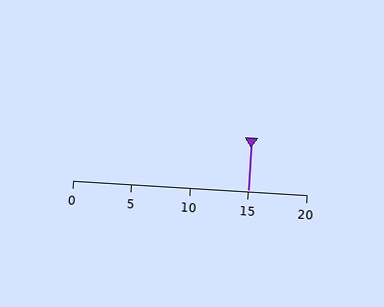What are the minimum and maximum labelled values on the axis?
The axis runs from 0 to 20.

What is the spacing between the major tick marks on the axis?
The major ticks are spaced 5 apart.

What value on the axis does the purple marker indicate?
The marker indicates approximately 15.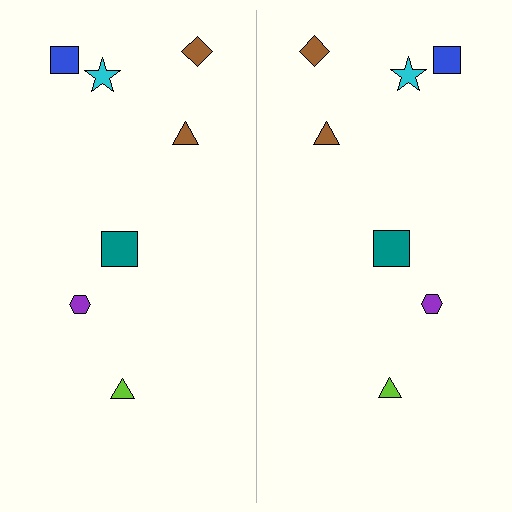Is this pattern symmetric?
Yes, this pattern has bilateral (reflection) symmetry.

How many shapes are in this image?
There are 14 shapes in this image.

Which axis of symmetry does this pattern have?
The pattern has a vertical axis of symmetry running through the center of the image.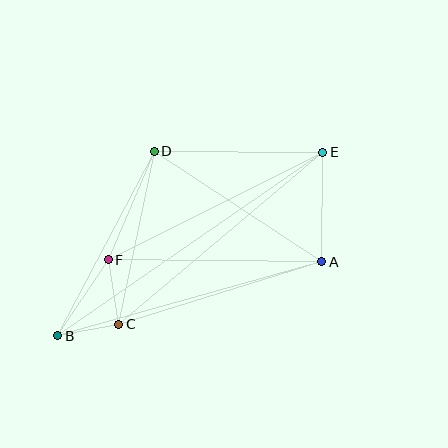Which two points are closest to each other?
Points B and C are closest to each other.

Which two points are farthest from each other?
Points B and E are farthest from each other.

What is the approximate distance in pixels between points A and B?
The distance between A and B is approximately 274 pixels.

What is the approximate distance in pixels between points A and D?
The distance between A and D is approximately 201 pixels.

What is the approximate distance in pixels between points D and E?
The distance between D and E is approximately 169 pixels.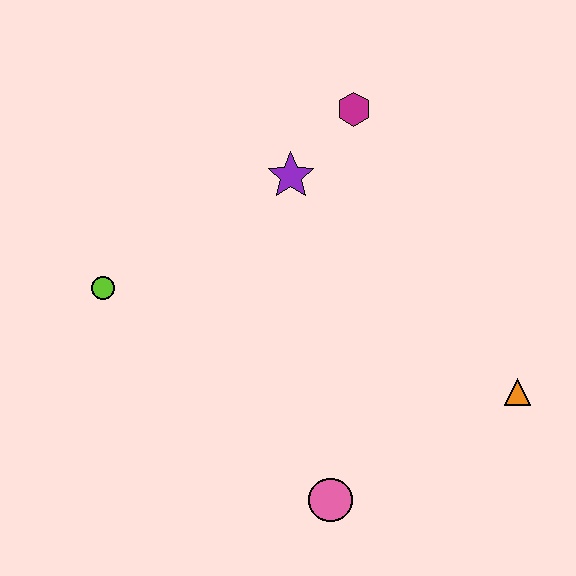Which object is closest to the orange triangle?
The pink circle is closest to the orange triangle.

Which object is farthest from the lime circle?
The orange triangle is farthest from the lime circle.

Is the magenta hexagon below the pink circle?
No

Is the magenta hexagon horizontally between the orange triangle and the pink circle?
Yes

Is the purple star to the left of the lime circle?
No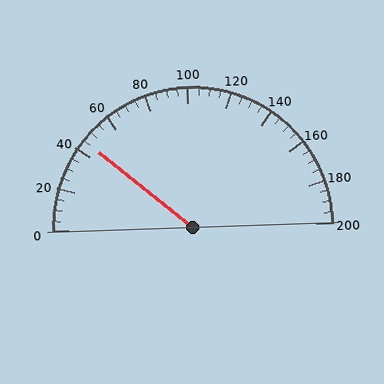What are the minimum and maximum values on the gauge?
The gauge ranges from 0 to 200.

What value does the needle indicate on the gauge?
The needle indicates approximately 45.